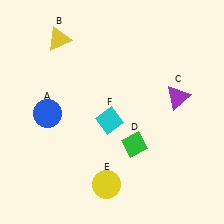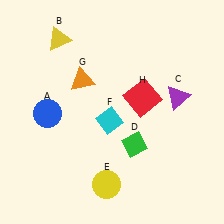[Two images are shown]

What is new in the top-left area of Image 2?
An orange triangle (G) was added in the top-left area of Image 2.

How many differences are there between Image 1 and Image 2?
There are 2 differences between the two images.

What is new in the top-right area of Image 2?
A red square (H) was added in the top-right area of Image 2.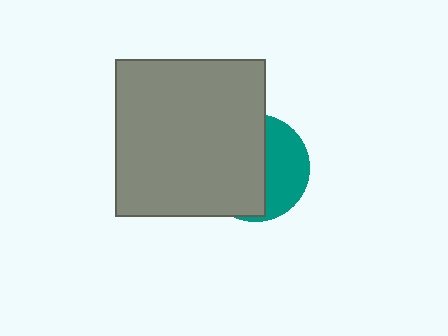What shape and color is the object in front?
The object in front is a gray rectangle.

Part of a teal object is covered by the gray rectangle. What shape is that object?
It is a circle.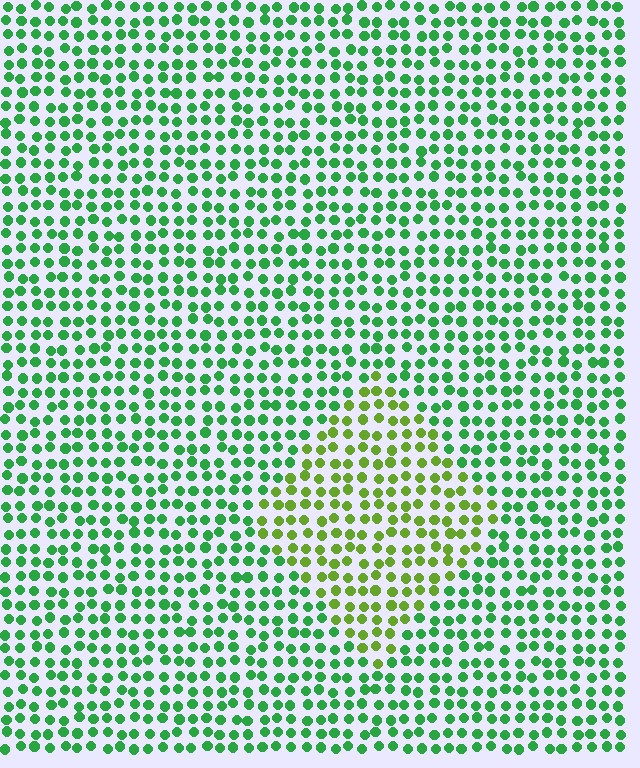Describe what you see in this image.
The image is filled with small green elements in a uniform arrangement. A diamond-shaped region is visible where the elements are tinted to a slightly different hue, forming a subtle color boundary.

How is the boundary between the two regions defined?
The boundary is defined purely by a slight shift in hue (about 41 degrees). Spacing, size, and orientation are identical on both sides.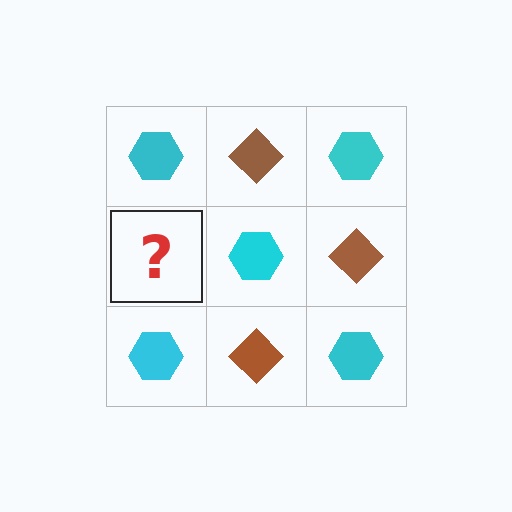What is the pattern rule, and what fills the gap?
The rule is that it alternates cyan hexagon and brown diamond in a checkerboard pattern. The gap should be filled with a brown diamond.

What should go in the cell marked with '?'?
The missing cell should contain a brown diamond.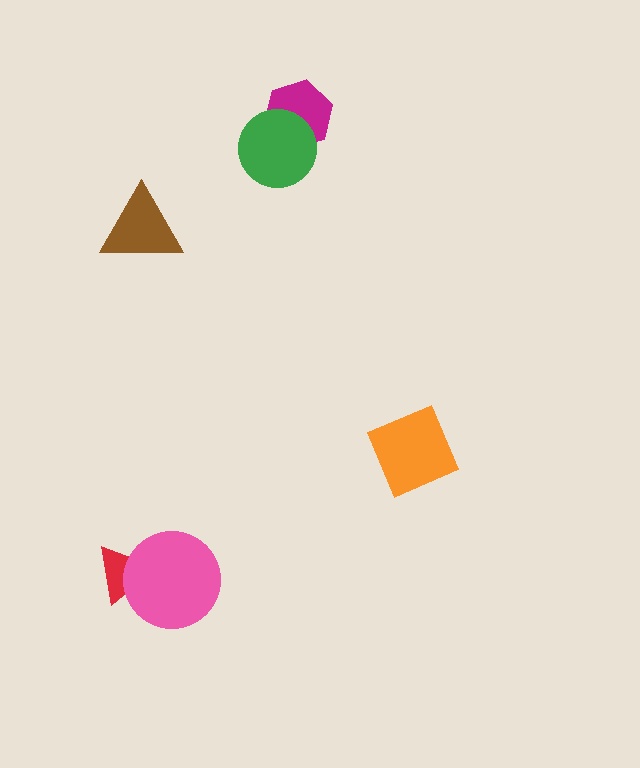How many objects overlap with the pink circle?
1 object overlaps with the pink circle.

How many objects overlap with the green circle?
1 object overlaps with the green circle.